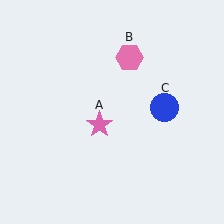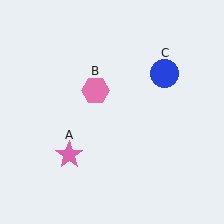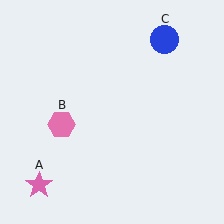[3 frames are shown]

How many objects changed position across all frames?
3 objects changed position: pink star (object A), pink hexagon (object B), blue circle (object C).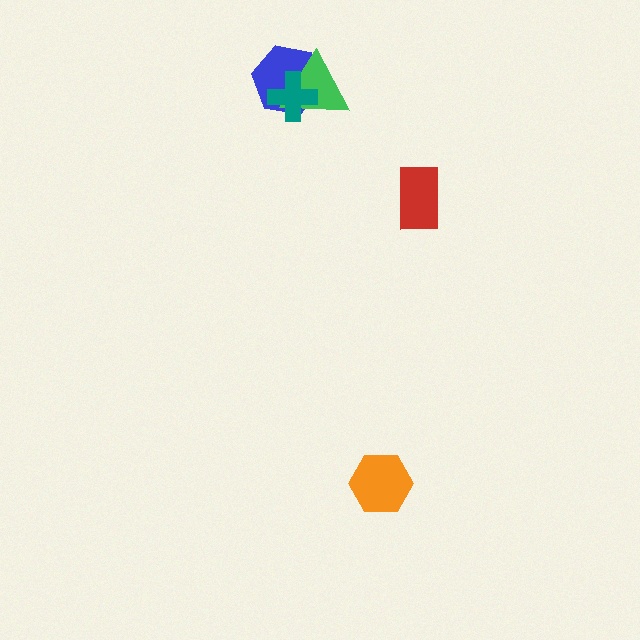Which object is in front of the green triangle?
The teal cross is in front of the green triangle.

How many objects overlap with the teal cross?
2 objects overlap with the teal cross.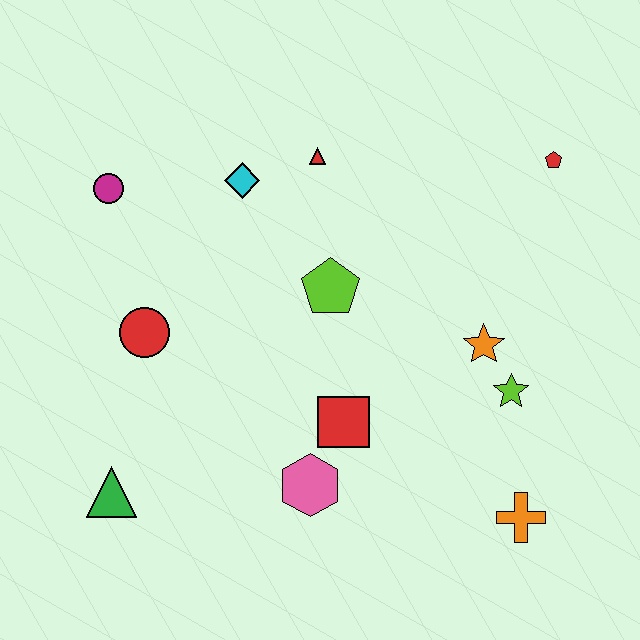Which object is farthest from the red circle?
The red pentagon is farthest from the red circle.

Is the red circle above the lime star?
Yes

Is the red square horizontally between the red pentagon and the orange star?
No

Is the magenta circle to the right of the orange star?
No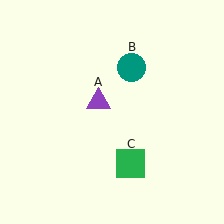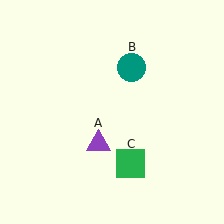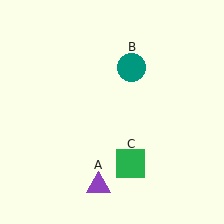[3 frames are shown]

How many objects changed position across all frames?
1 object changed position: purple triangle (object A).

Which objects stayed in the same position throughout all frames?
Teal circle (object B) and green square (object C) remained stationary.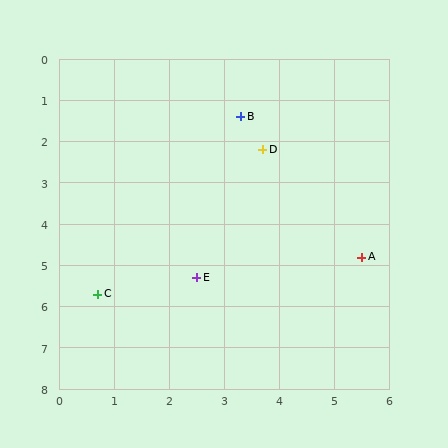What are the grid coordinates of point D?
Point D is at approximately (3.7, 2.2).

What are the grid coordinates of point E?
Point E is at approximately (2.5, 5.3).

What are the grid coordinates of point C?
Point C is at approximately (0.7, 5.7).